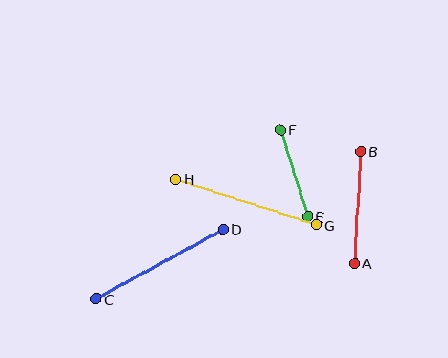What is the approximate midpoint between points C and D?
The midpoint is at approximately (159, 264) pixels.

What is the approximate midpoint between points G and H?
The midpoint is at approximately (246, 202) pixels.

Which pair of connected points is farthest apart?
Points G and H are farthest apart.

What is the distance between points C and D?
The distance is approximately 145 pixels.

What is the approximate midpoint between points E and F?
The midpoint is at approximately (294, 173) pixels.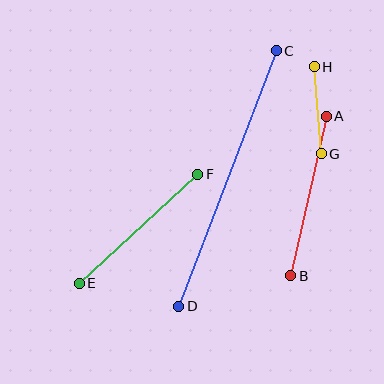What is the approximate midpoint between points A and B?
The midpoint is at approximately (308, 196) pixels.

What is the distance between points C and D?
The distance is approximately 274 pixels.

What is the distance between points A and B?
The distance is approximately 164 pixels.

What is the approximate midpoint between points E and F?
The midpoint is at approximately (138, 229) pixels.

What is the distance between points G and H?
The distance is approximately 87 pixels.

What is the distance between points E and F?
The distance is approximately 161 pixels.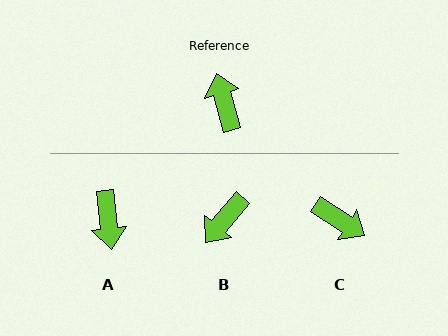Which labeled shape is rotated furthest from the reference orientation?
A, about 171 degrees away.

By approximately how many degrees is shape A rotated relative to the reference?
Approximately 171 degrees counter-clockwise.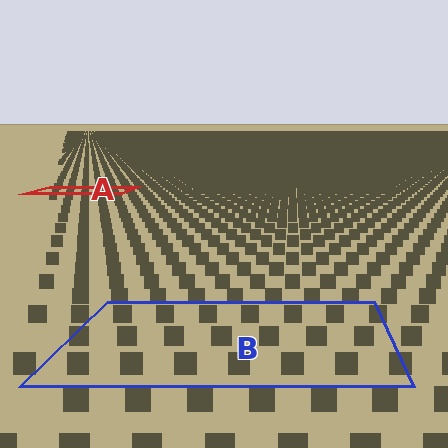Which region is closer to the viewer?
Region B is closer. The texture elements there are larger and more spread out.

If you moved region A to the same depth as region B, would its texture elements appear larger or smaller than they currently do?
They would appear larger. At a closer depth, the same texture elements are projected at a bigger on-screen size.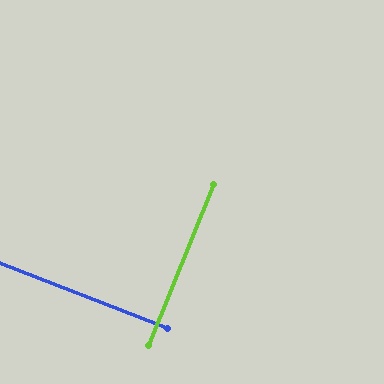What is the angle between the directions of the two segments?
Approximately 89 degrees.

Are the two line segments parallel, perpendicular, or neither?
Perpendicular — they meet at approximately 89°.